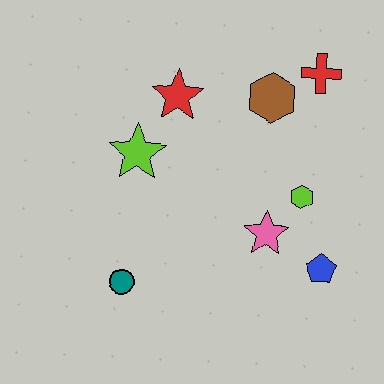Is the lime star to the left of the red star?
Yes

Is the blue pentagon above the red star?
No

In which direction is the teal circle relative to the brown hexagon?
The teal circle is below the brown hexagon.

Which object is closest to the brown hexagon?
The red cross is closest to the brown hexagon.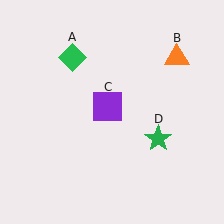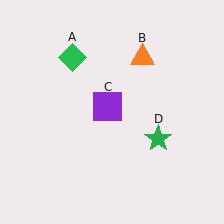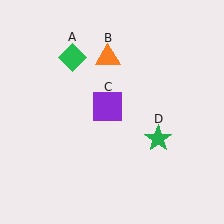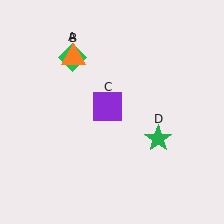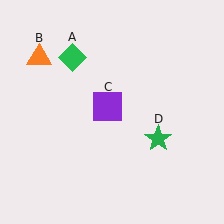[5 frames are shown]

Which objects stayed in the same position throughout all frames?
Green diamond (object A) and purple square (object C) and green star (object D) remained stationary.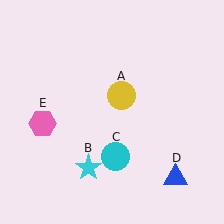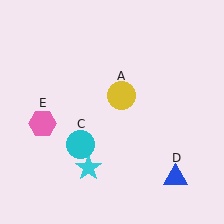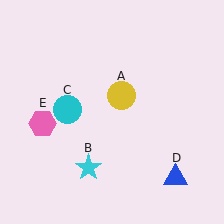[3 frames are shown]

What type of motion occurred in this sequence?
The cyan circle (object C) rotated clockwise around the center of the scene.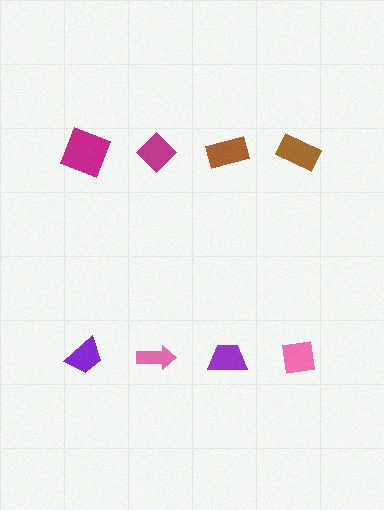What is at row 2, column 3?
A purple trapezoid.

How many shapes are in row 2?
4 shapes.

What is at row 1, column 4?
A brown rectangle.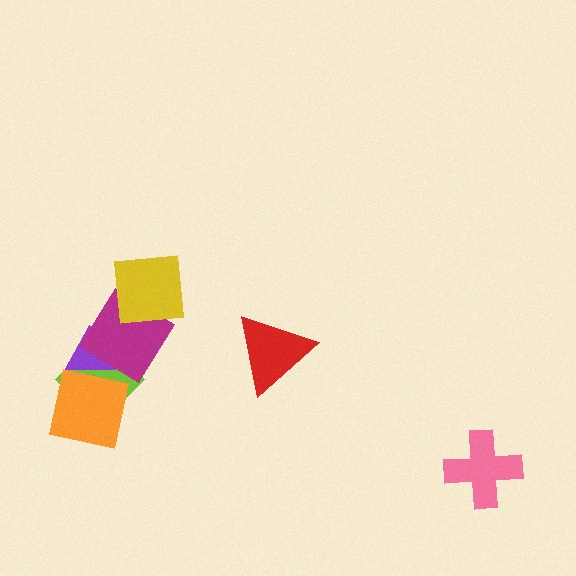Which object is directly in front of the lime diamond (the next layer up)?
The purple triangle is directly in front of the lime diamond.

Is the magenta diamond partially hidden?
Yes, it is partially covered by another shape.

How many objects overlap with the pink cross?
0 objects overlap with the pink cross.